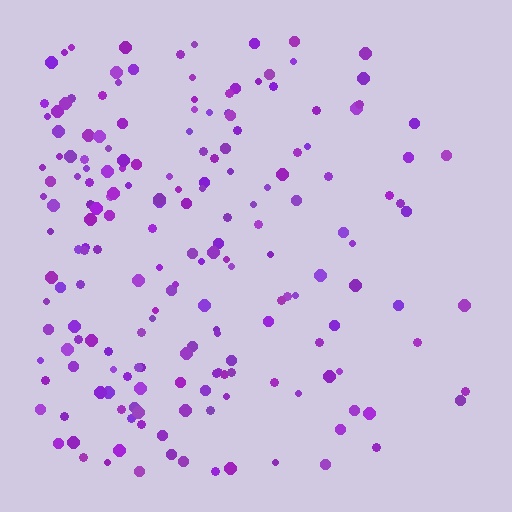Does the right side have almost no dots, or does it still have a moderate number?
Still a moderate number, just noticeably fewer than the left.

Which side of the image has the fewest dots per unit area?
The right.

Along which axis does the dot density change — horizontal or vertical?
Horizontal.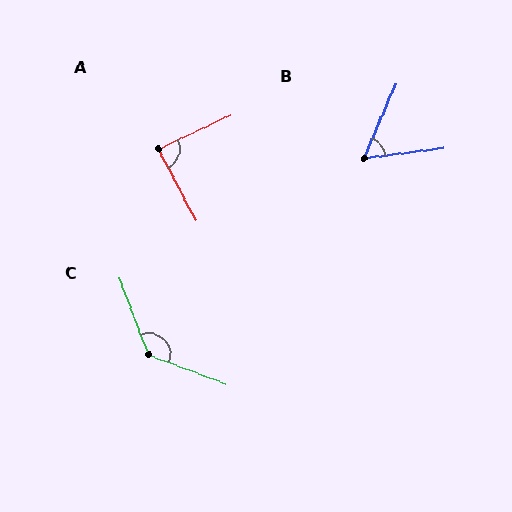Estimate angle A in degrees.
Approximately 87 degrees.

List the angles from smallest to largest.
B (60°), A (87°), C (131°).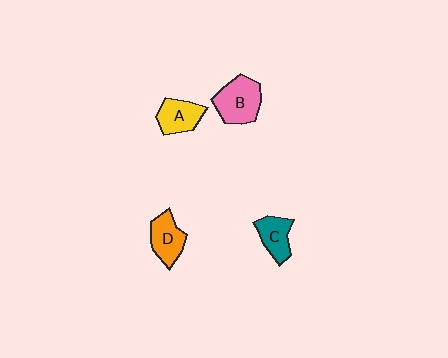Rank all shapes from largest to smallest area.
From largest to smallest: B (pink), D (orange), A (yellow), C (teal).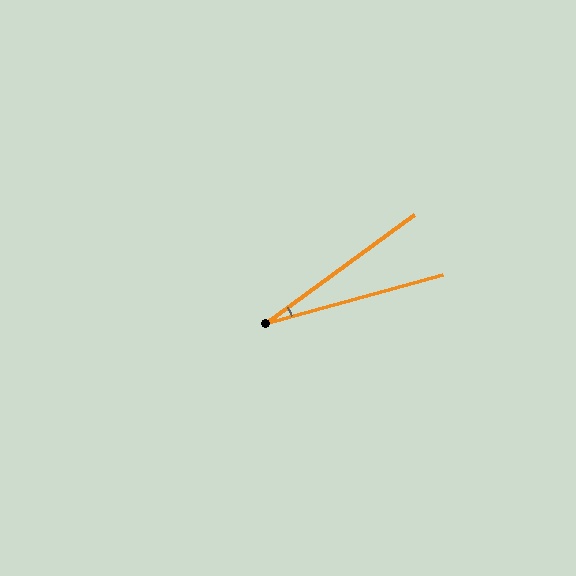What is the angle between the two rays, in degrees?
Approximately 21 degrees.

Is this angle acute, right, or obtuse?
It is acute.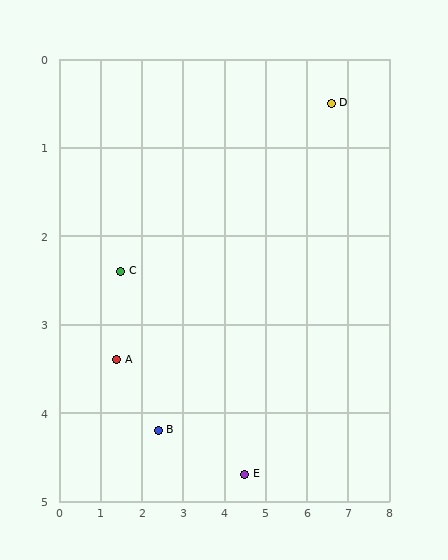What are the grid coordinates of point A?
Point A is at approximately (1.4, 3.4).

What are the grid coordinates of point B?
Point B is at approximately (2.4, 4.2).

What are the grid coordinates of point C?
Point C is at approximately (1.5, 2.4).